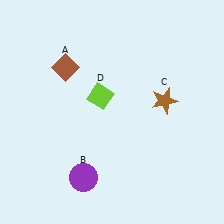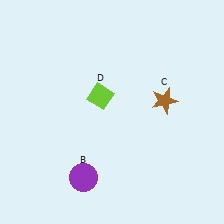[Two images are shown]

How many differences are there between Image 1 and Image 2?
There is 1 difference between the two images.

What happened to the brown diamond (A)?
The brown diamond (A) was removed in Image 2. It was in the top-left area of Image 1.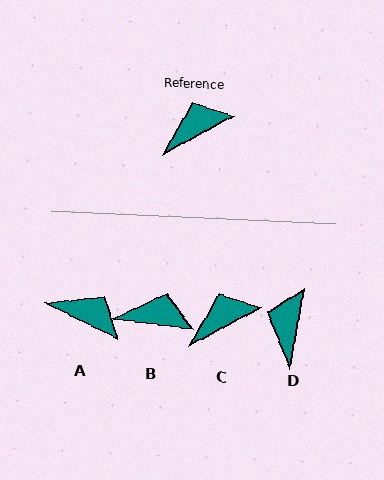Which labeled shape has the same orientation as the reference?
C.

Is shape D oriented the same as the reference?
No, it is off by about 51 degrees.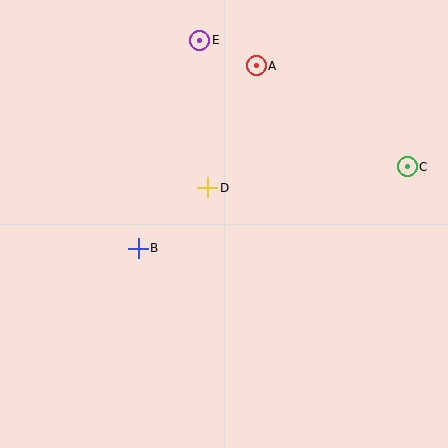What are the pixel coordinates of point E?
Point E is at (200, 40).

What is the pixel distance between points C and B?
The distance between C and B is 281 pixels.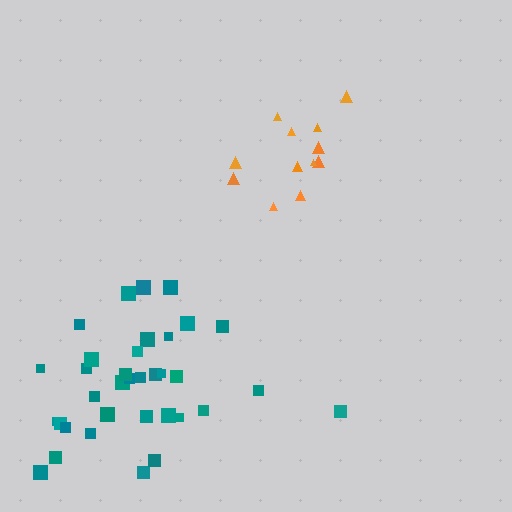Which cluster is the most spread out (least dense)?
Teal.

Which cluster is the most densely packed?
Orange.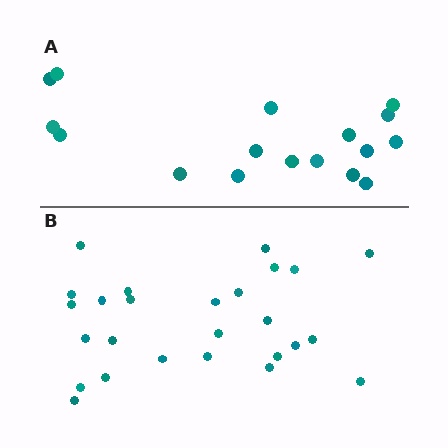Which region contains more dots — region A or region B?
Region B (the bottom region) has more dots.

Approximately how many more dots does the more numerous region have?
Region B has roughly 8 or so more dots than region A.